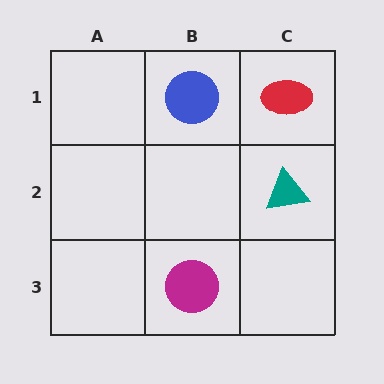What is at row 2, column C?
A teal triangle.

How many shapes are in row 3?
1 shape.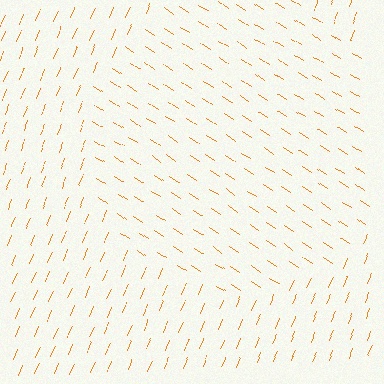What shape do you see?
I see a circle.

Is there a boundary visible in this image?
Yes, there is a texture boundary formed by a change in line orientation.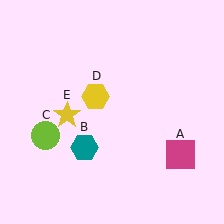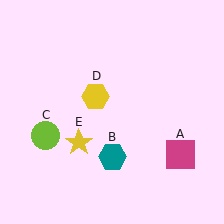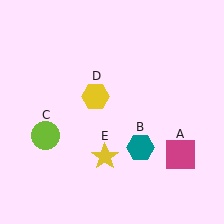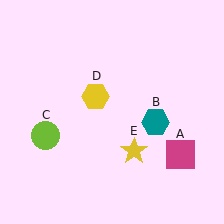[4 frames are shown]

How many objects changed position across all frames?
2 objects changed position: teal hexagon (object B), yellow star (object E).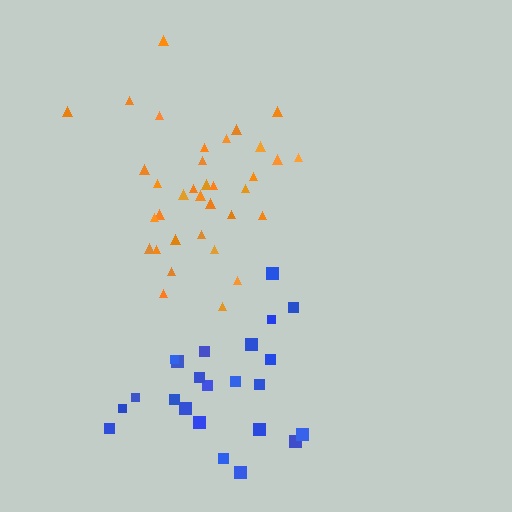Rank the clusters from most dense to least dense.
orange, blue.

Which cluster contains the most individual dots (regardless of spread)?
Orange (35).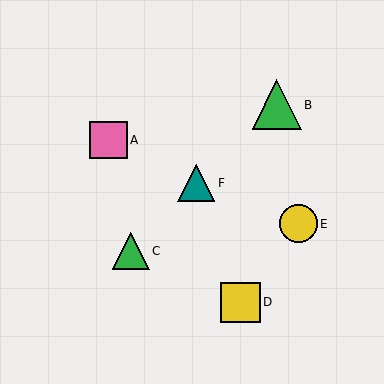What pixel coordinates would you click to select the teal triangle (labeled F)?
Click at (196, 183) to select the teal triangle F.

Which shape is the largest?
The green triangle (labeled B) is the largest.